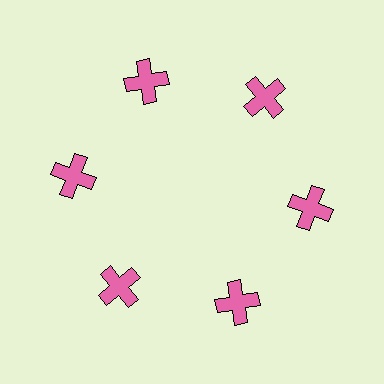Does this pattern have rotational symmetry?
Yes, this pattern has 6-fold rotational symmetry. It looks the same after rotating 60 degrees around the center.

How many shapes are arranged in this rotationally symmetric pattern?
There are 6 shapes, arranged in 6 groups of 1.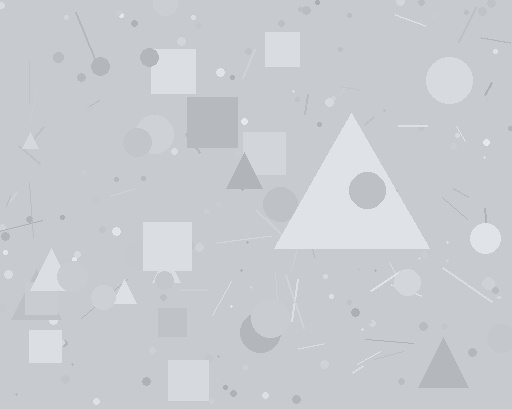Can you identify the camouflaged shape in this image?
The camouflaged shape is a triangle.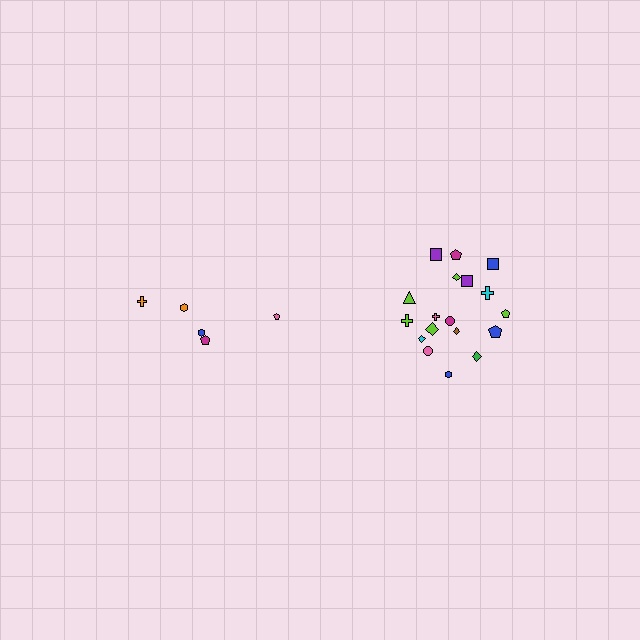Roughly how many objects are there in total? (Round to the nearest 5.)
Roughly 25 objects in total.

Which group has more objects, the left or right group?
The right group.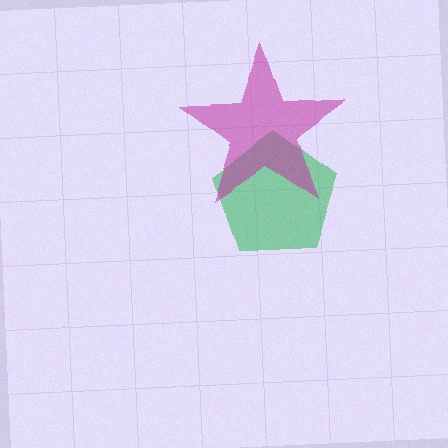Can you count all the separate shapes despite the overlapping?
Yes, there are 2 separate shapes.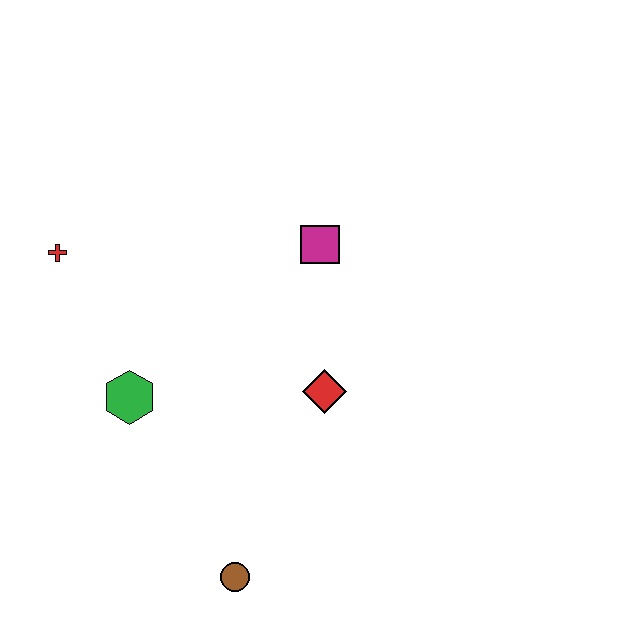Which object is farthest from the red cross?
The brown circle is farthest from the red cross.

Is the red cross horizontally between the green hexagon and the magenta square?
No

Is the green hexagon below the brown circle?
No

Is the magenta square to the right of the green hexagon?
Yes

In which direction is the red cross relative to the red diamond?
The red cross is to the left of the red diamond.